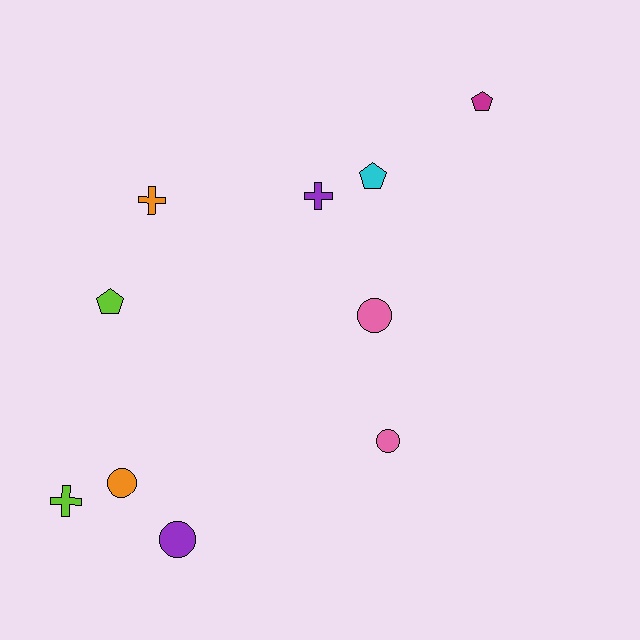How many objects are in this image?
There are 10 objects.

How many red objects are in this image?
There are no red objects.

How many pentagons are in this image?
There are 3 pentagons.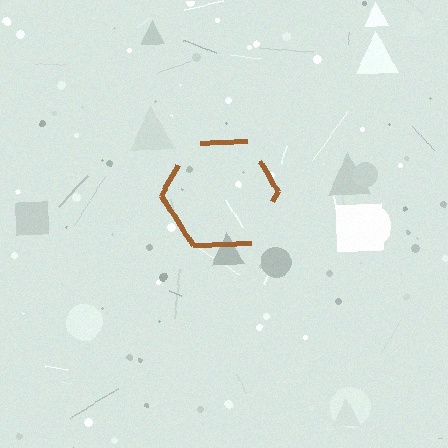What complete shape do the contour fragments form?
The contour fragments form a hexagon.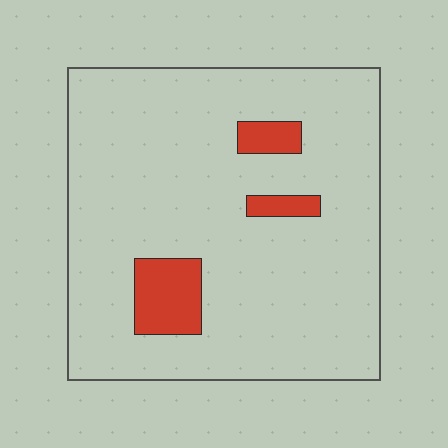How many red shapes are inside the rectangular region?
3.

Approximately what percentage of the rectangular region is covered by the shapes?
Approximately 10%.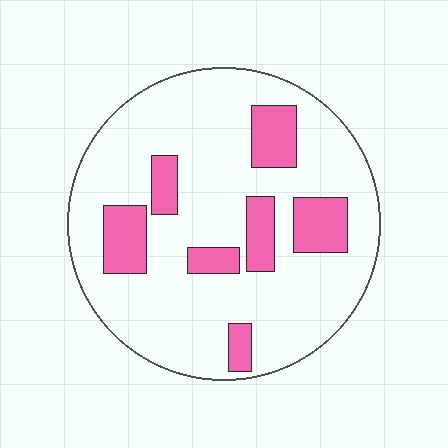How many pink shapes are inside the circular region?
7.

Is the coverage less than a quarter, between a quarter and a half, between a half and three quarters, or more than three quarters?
Less than a quarter.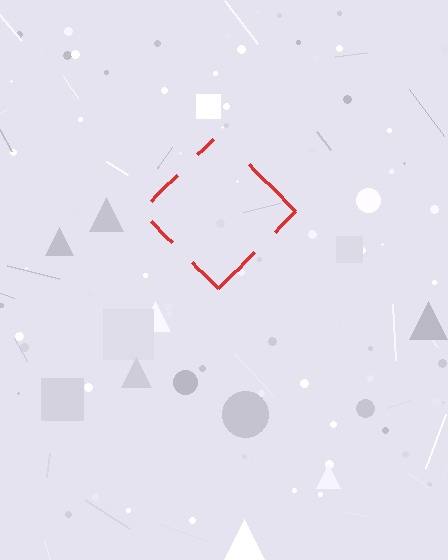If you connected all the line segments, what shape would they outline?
They would outline a diamond.